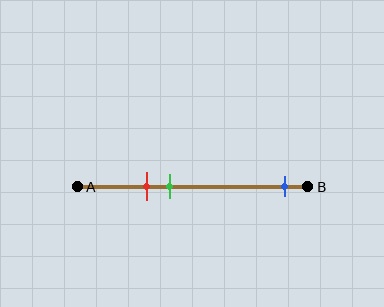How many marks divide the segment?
There are 3 marks dividing the segment.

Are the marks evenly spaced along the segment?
No, the marks are not evenly spaced.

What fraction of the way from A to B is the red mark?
The red mark is approximately 30% (0.3) of the way from A to B.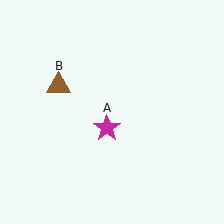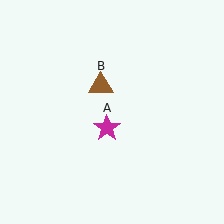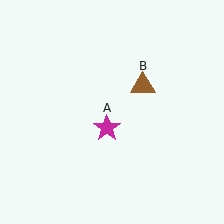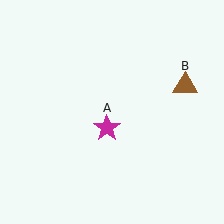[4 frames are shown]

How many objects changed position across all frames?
1 object changed position: brown triangle (object B).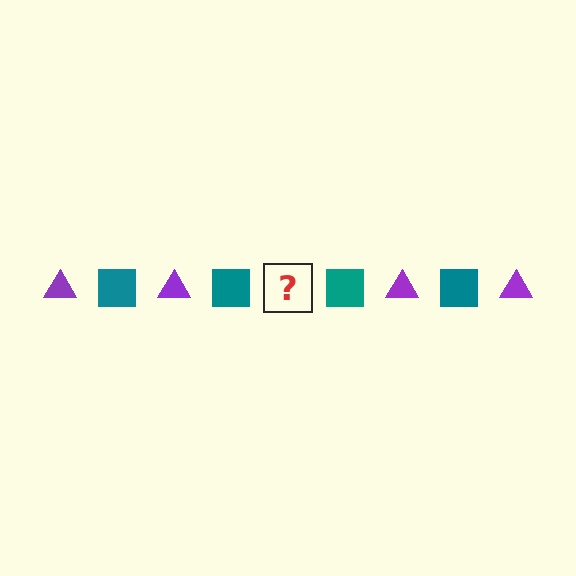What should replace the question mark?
The question mark should be replaced with a purple triangle.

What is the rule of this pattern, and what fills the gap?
The rule is that the pattern alternates between purple triangle and teal square. The gap should be filled with a purple triangle.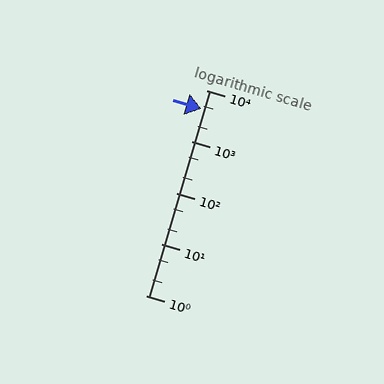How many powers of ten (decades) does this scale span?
The scale spans 4 decades, from 1 to 10000.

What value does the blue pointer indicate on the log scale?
The pointer indicates approximately 4400.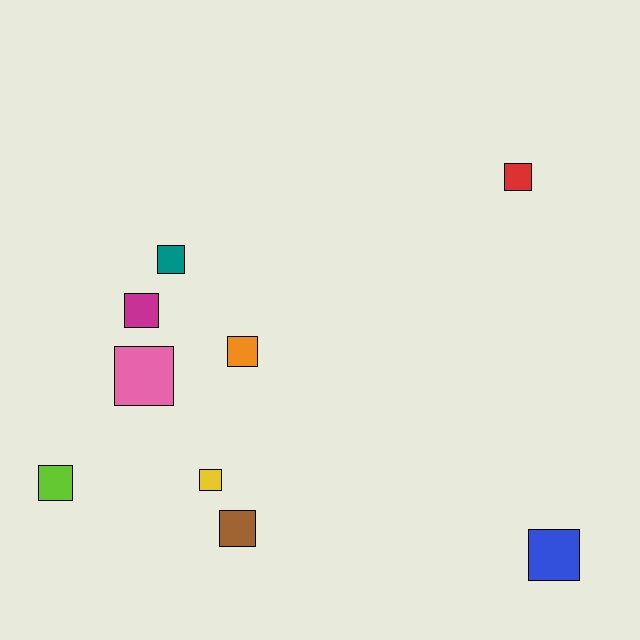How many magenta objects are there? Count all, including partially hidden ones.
There is 1 magenta object.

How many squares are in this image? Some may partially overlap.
There are 9 squares.